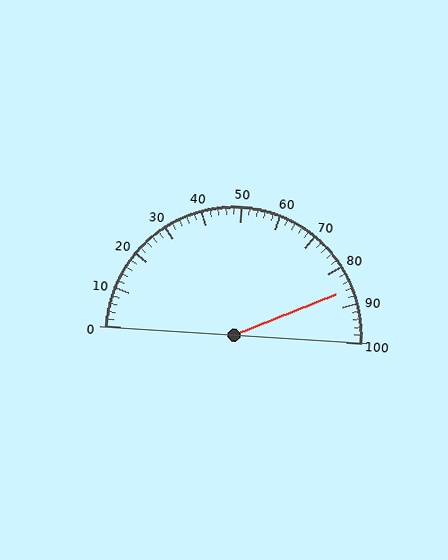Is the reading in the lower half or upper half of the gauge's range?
The reading is in the upper half of the range (0 to 100).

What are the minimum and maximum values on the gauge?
The gauge ranges from 0 to 100.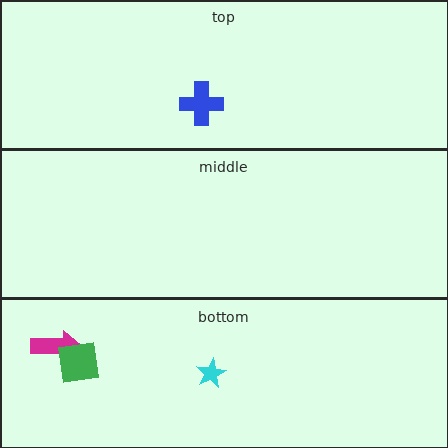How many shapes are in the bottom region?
3.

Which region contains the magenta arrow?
The bottom region.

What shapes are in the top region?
The blue cross.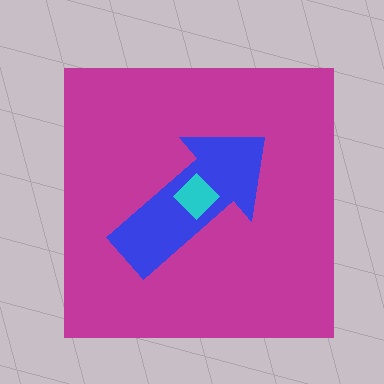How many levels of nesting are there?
3.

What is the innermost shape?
The cyan diamond.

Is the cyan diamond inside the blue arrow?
Yes.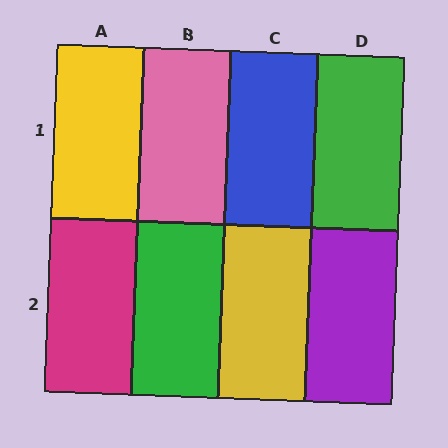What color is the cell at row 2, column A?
Magenta.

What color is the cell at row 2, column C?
Yellow.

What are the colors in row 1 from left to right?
Yellow, pink, blue, green.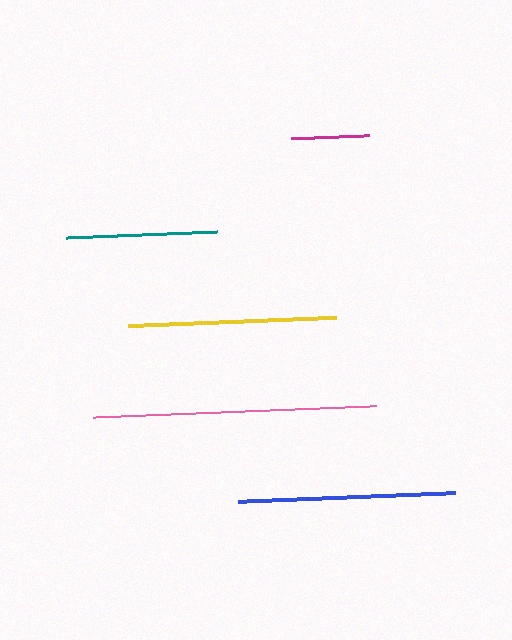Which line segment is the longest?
The pink line is the longest at approximately 283 pixels.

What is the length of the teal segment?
The teal segment is approximately 152 pixels long.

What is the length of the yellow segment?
The yellow segment is approximately 208 pixels long.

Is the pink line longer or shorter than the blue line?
The pink line is longer than the blue line.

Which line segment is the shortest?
The magenta line is the shortest at approximately 78 pixels.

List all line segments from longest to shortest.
From longest to shortest: pink, blue, yellow, teal, magenta.